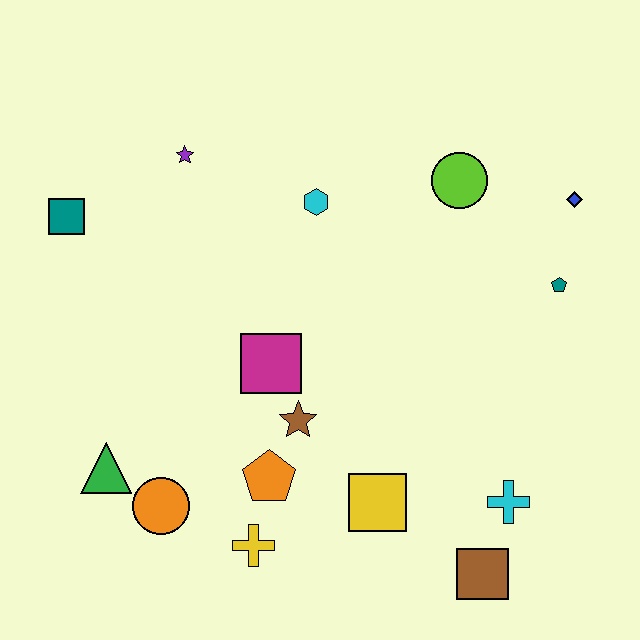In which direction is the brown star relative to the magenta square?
The brown star is below the magenta square.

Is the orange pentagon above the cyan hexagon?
No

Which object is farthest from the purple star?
The brown square is farthest from the purple star.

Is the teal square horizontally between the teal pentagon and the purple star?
No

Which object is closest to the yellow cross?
The orange pentagon is closest to the yellow cross.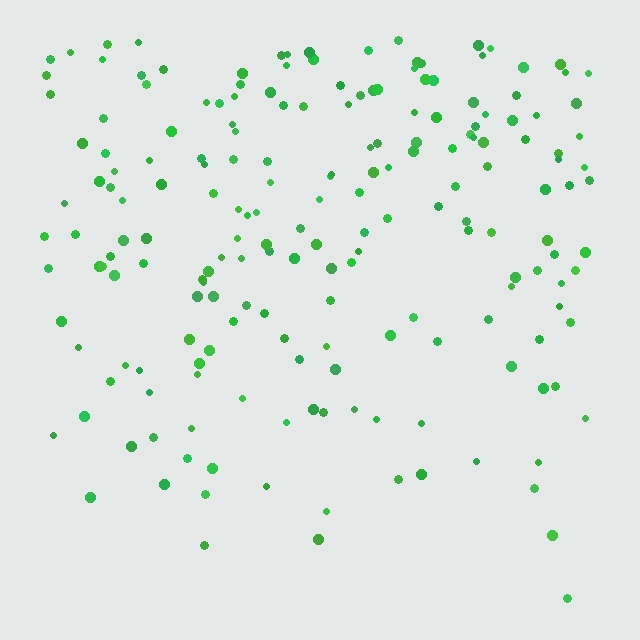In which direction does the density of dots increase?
From bottom to top, with the top side densest.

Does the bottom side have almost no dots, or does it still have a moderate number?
Still a moderate number, just noticeably fewer than the top.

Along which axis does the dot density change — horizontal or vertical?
Vertical.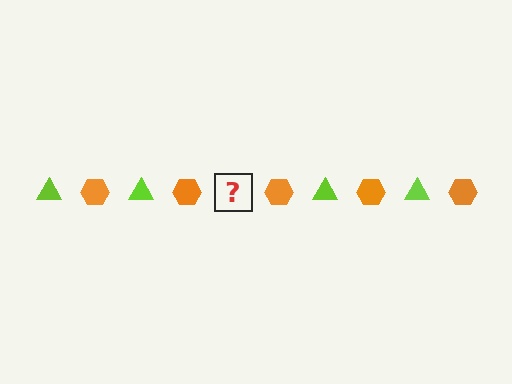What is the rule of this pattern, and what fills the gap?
The rule is that the pattern alternates between lime triangle and orange hexagon. The gap should be filled with a lime triangle.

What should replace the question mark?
The question mark should be replaced with a lime triangle.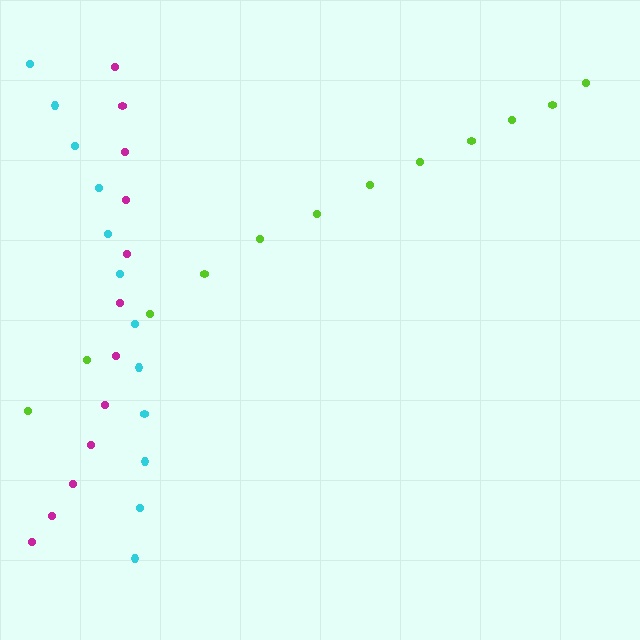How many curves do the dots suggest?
There are 3 distinct paths.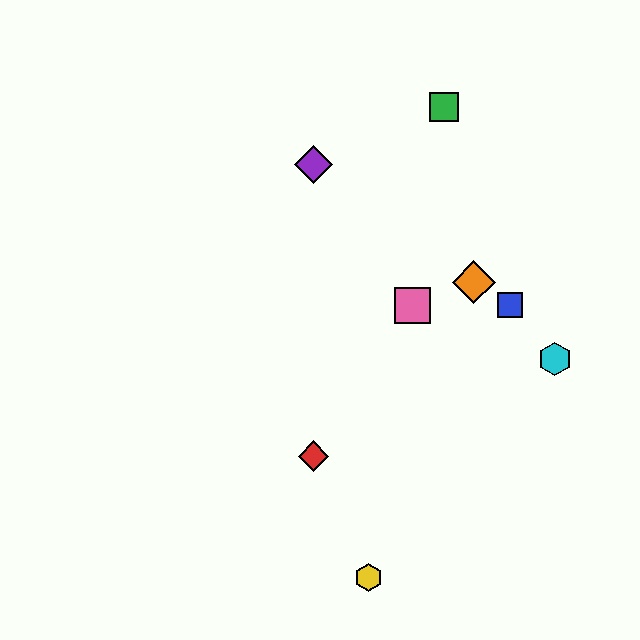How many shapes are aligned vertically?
2 shapes (the red diamond, the purple diamond) are aligned vertically.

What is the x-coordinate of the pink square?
The pink square is at x≈412.